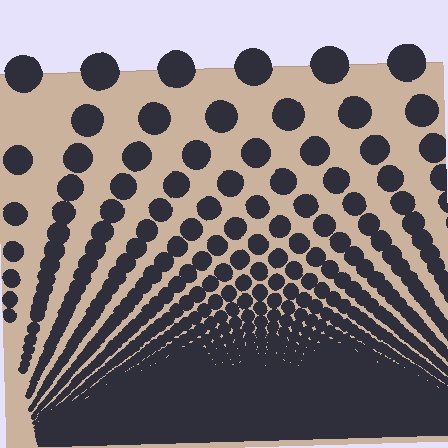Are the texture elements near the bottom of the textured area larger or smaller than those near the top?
Smaller. The gradient is inverted — elements near the bottom are smaller and denser.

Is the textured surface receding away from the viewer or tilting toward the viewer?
The surface appears to tilt toward the viewer. Texture elements get larger and sparser toward the top.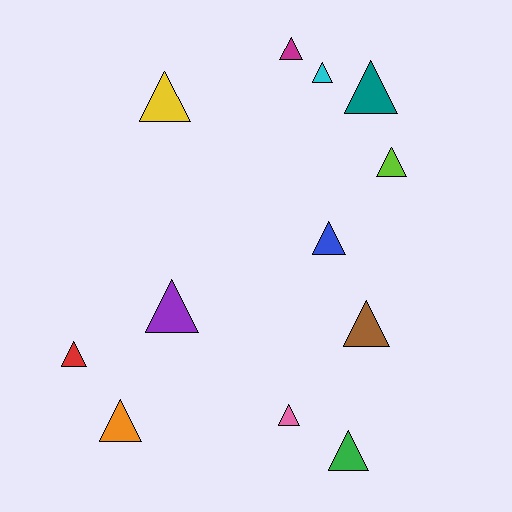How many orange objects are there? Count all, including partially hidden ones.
There is 1 orange object.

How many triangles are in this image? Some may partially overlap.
There are 12 triangles.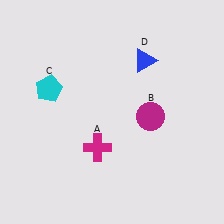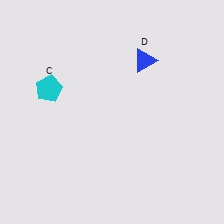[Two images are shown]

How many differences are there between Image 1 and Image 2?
There are 2 differences between the two images.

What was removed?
The magenta cross (A), the magenta circle (B) were removed in Image 2.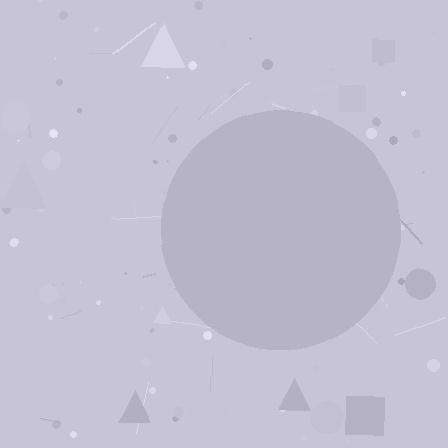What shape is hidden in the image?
A circle is hidden in the image.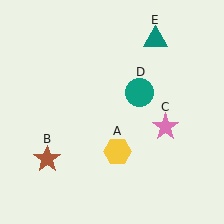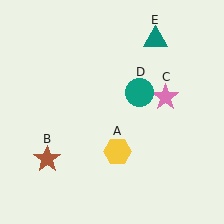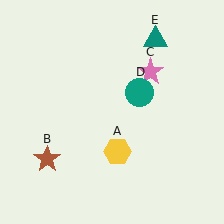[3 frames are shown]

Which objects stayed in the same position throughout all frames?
Yellow hexagon (object A) and brown star (object B) and teal circle (object D) and teal triangle (object E) remained stationary.